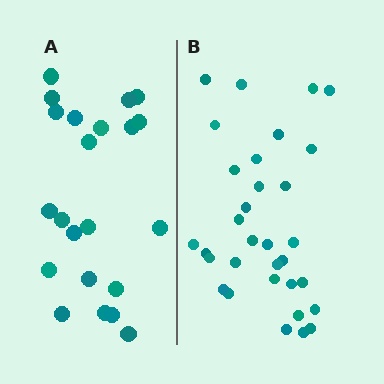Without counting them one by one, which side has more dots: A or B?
Region B (the right region) has more dots.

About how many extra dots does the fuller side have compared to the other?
Region B has roughly 10 or so more dots than region A.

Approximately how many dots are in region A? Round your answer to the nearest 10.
About 20 dots. (The exact count is 22, which rounds to 20.)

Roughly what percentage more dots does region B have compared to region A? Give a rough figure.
About 45% more.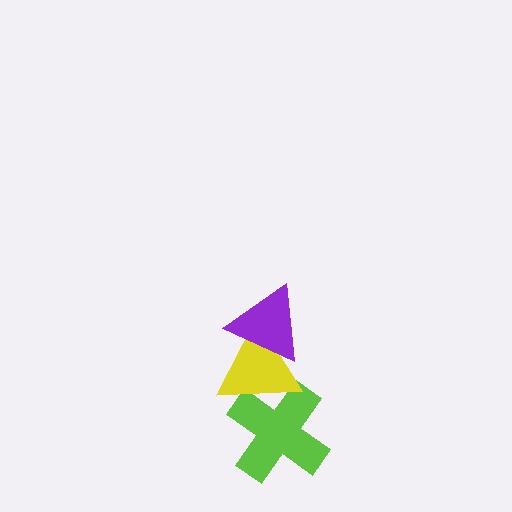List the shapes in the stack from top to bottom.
From top to bottom: the purple triangle, the yellow triangle, the lime cross.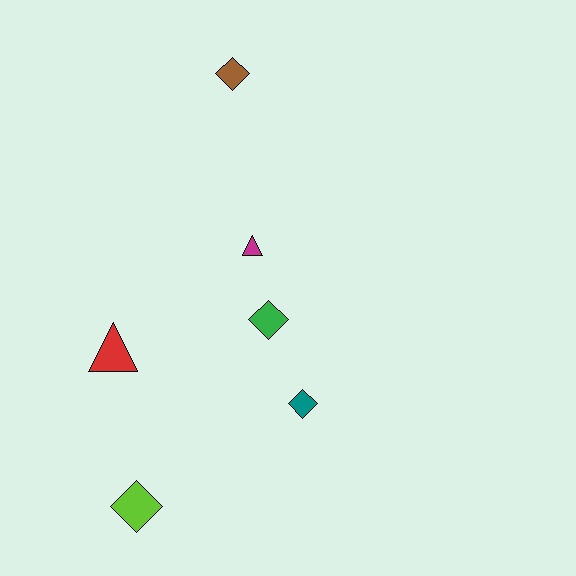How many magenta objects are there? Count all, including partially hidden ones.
There is 1 magenta object.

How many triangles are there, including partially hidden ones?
There are 2 triangles.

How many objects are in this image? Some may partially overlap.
There are 6 objects.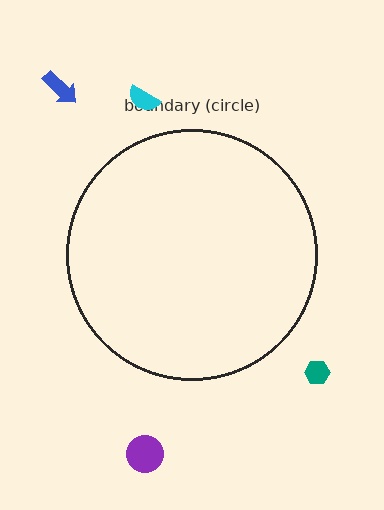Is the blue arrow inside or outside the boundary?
Outside.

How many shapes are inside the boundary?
0 inside, 4 outside.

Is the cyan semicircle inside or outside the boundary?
Outside.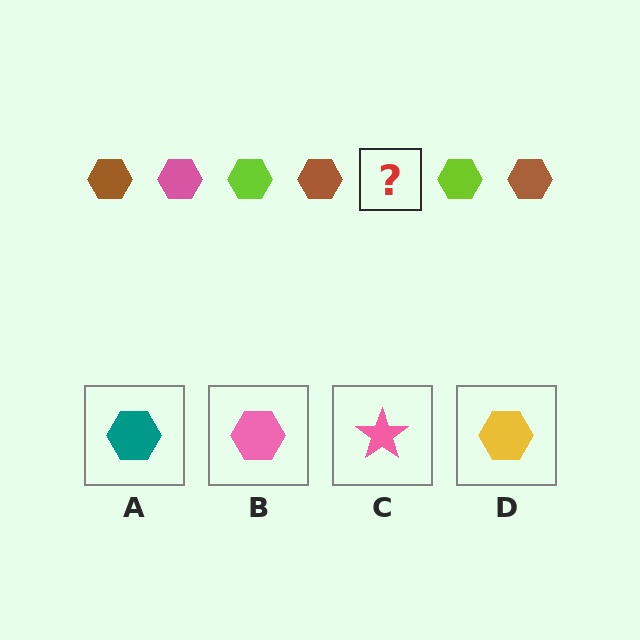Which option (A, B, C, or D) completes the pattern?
B.